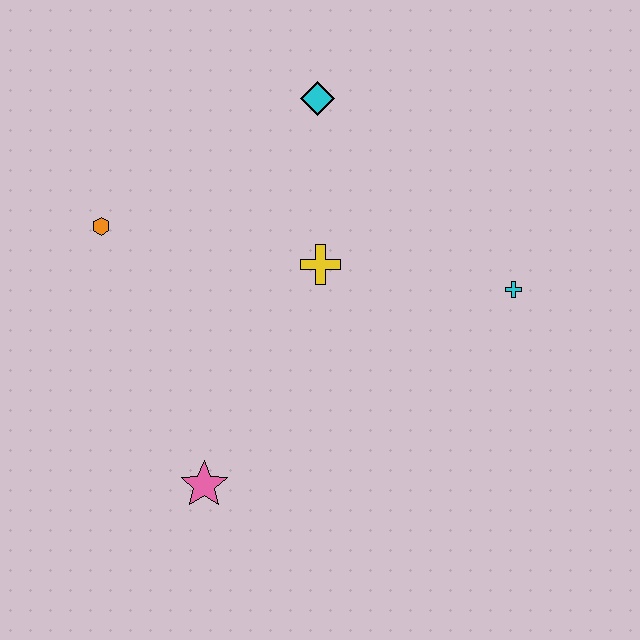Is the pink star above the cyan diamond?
No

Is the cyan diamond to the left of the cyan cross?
Yes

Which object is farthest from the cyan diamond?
The pink star is farthest from the cyan diamond.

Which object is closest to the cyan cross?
The yellow cross is closest to the cyan cross.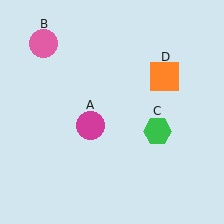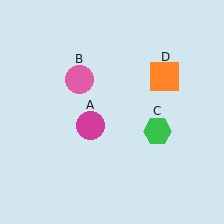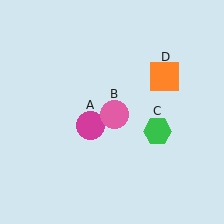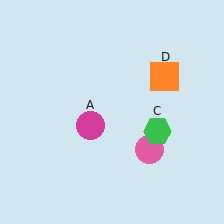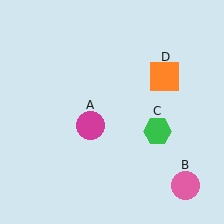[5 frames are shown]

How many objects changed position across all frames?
1 object changed position: pink circle (object B).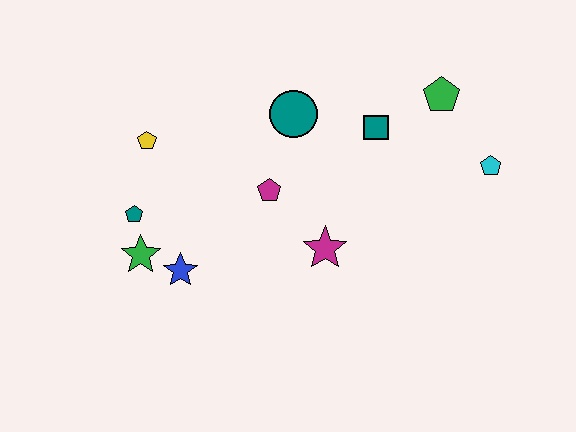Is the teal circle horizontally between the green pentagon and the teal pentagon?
Yes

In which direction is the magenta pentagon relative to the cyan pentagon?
The magenta pentagon is to the left of the cyan pentagon.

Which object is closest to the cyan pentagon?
The green pentagon is closest to the cyan pentagon.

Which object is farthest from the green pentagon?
The green star is farthest from the green pentagon.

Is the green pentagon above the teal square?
Yes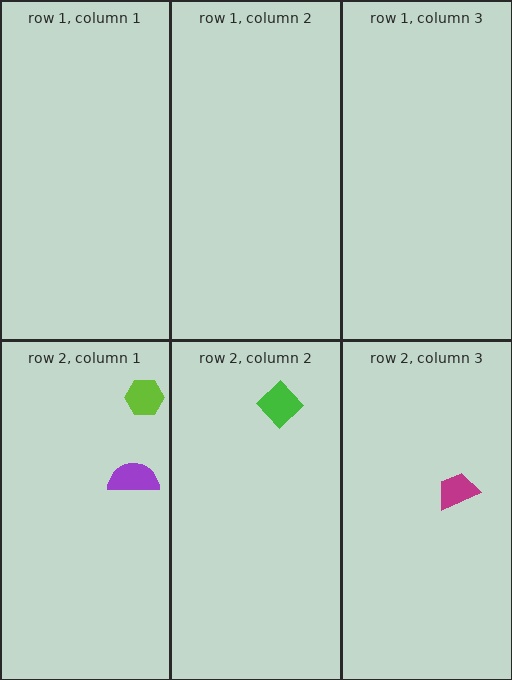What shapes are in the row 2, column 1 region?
The lime hexagon, the purple semicircle.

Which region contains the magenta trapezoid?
The row 2, column 3 region.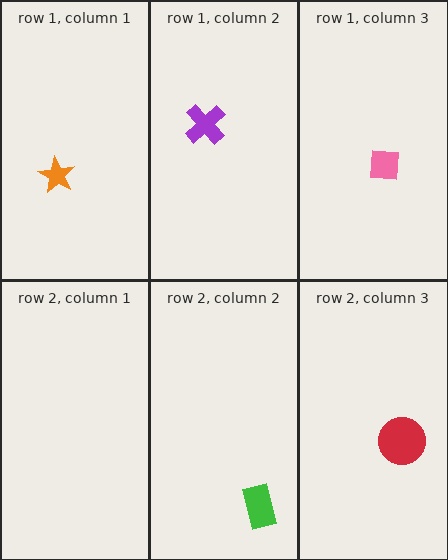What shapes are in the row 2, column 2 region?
The green rectangle.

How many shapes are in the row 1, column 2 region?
1.